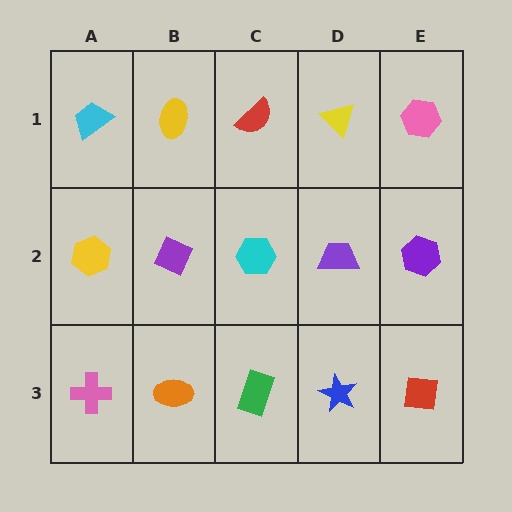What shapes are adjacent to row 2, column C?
A red semicircle (row 1, column C), a green rectangle (row 3, column C), a purple diamond (row 2, column B), a purple trapezoid (row 2, column D).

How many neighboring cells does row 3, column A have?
2.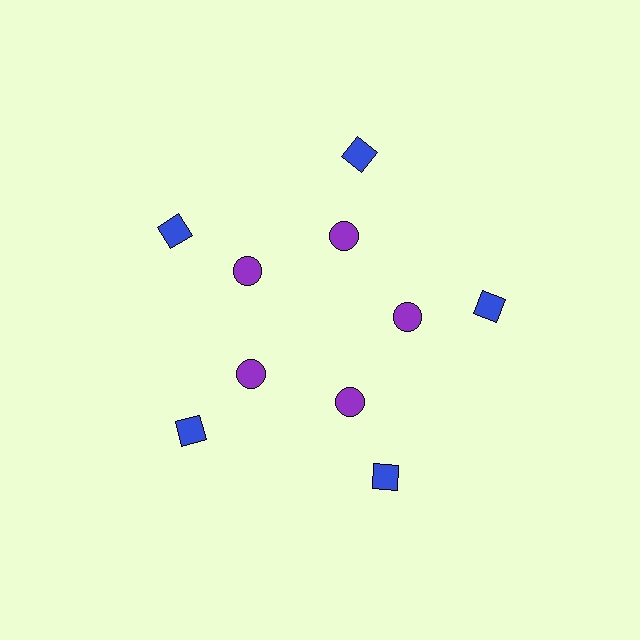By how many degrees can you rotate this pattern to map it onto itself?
The pattern maps onto itself every 72 degrees of rotation.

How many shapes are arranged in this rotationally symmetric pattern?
There are 10 shapes, arranged in 5 groups of 2.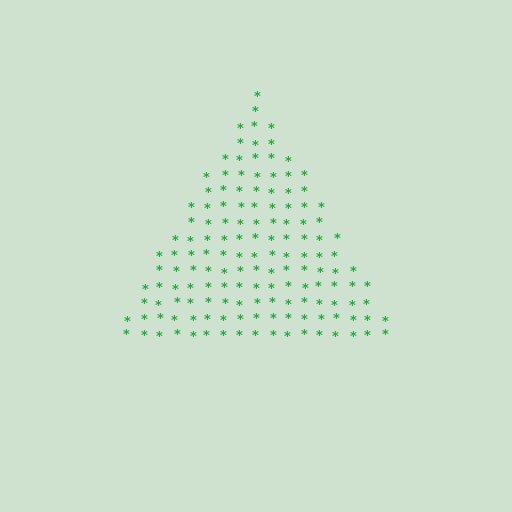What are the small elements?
The small elements are asterisks.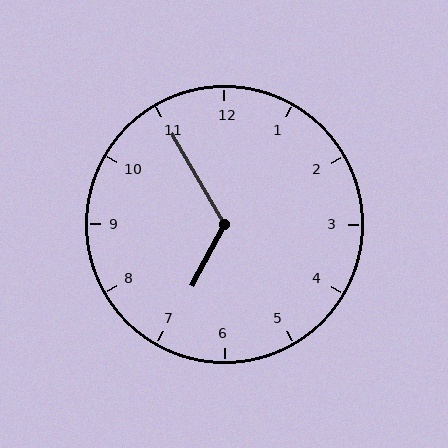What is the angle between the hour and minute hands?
Approximately 122 degrees.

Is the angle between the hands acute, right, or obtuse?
It is obtuse.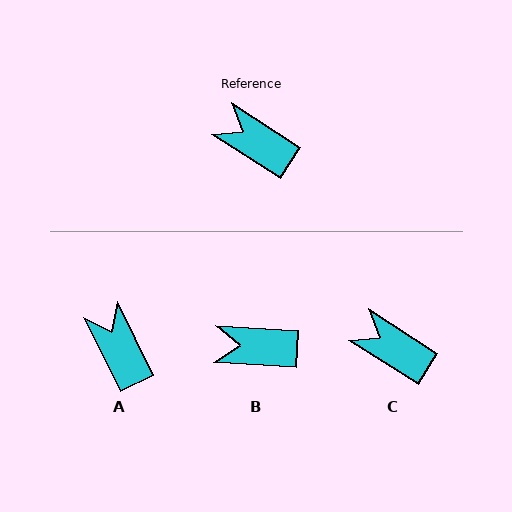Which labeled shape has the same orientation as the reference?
C.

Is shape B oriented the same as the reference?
No, it is off by about 29 degrees.